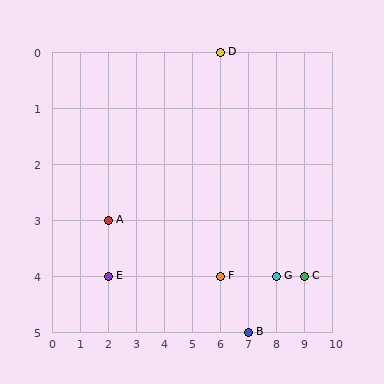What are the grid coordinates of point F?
Point F is at grid coordinates (6, 4).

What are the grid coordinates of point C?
Point C is at grid coordinates (9, 4).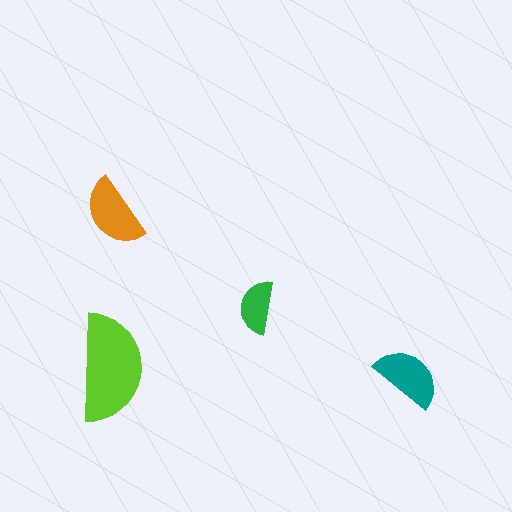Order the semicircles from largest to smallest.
the lime one, the orange one, the teal one, the green one.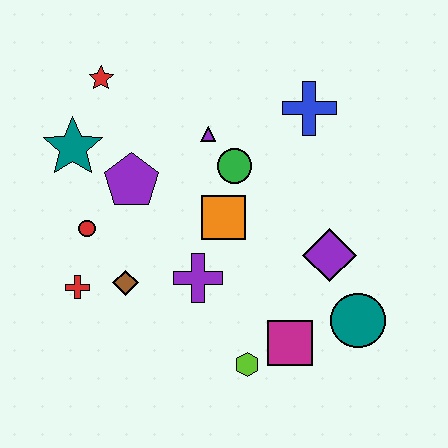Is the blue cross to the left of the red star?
No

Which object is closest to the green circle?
The purple triangle is closest to the green circle.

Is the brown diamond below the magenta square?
No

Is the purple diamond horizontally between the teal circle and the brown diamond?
Yes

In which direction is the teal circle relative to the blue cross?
The teal circle is below the blue cross.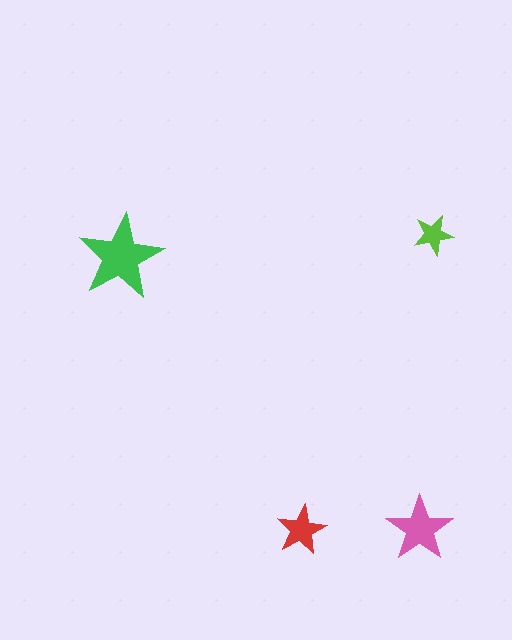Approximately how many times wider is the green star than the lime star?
About 2 times wider.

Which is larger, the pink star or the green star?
The green one.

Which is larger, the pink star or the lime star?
The pink one.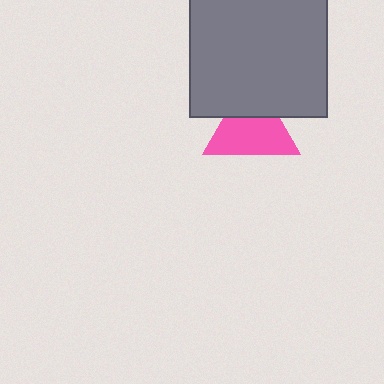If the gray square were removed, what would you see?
You would see the complete pink triangle.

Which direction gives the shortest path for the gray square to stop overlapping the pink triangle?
Moving up gives the shortest separation.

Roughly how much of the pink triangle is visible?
Most of it is visible (roughly 68%).